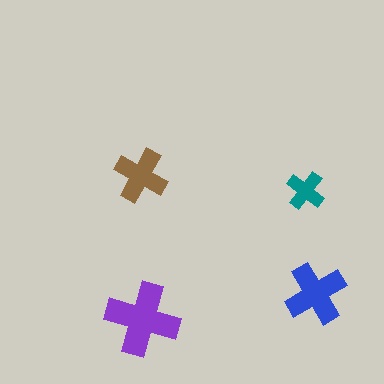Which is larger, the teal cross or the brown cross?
The brown one.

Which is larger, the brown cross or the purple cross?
The purple one.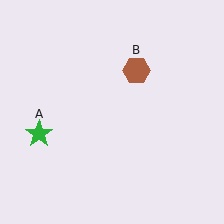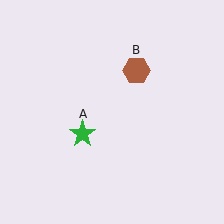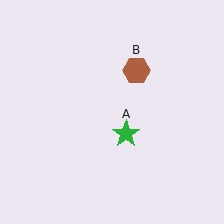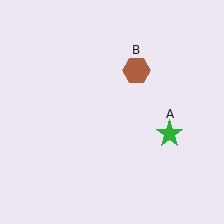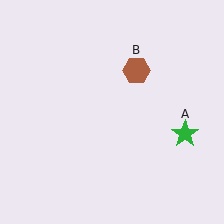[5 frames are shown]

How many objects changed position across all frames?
1 object changed position: green star (object A).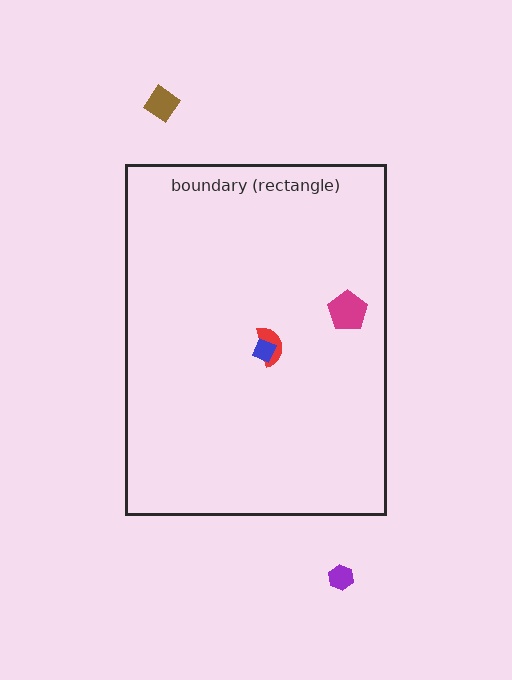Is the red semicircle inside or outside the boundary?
Inside.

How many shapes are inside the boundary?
3 inside, 2 outside.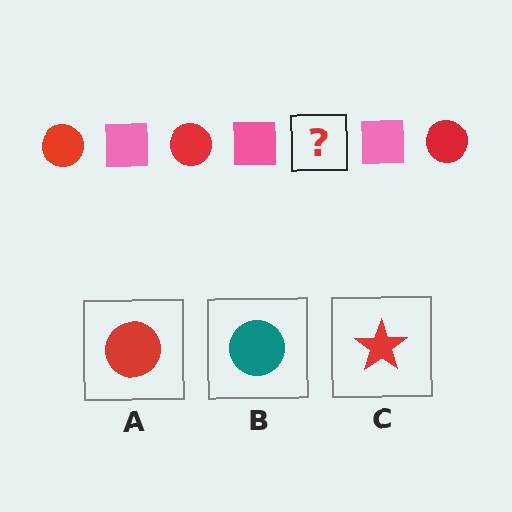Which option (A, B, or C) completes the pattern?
A.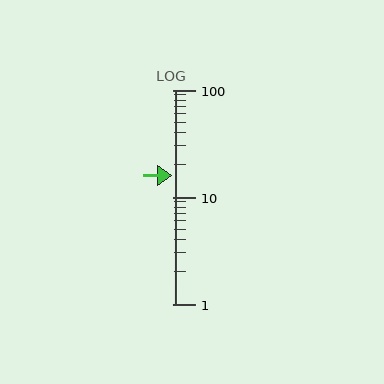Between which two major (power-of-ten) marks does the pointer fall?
The pointer is between 10 and 100.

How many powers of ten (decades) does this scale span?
The scale spans 2 decades, from 1 to 100.